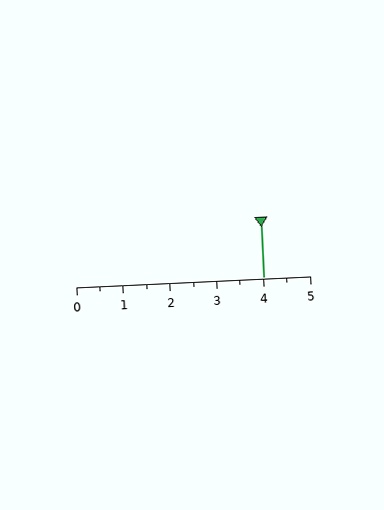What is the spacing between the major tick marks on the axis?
The major ticks are spaced 1 apart.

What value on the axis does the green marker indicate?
The marker indicates approximately 4.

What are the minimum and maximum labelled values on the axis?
The axis runs from 0 to 5.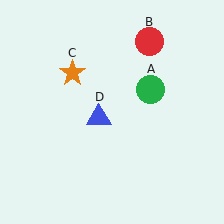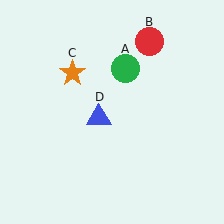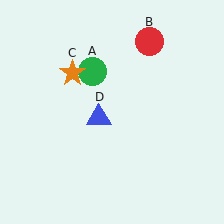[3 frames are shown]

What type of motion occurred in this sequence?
The green circle (object A) rotated counterclockwise around the center of the scene.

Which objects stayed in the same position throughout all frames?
Red circle (object B) and orange star (object C) and blue triangle (object D) remained stationary.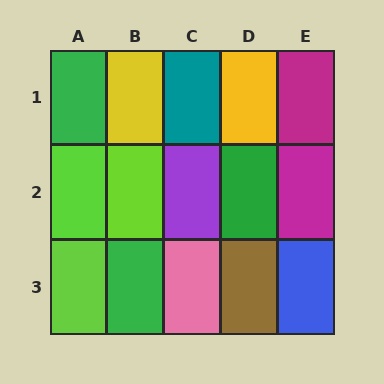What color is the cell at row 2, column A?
Lime.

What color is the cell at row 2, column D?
Green.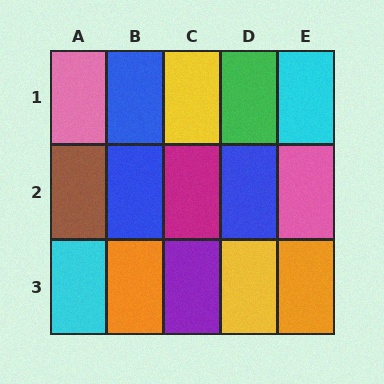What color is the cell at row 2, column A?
Brown.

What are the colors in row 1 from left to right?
Pink, blue, yellow, green, cyan.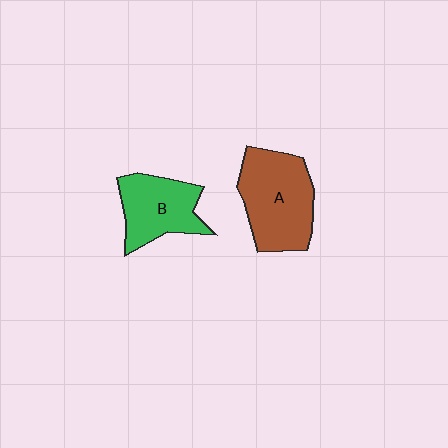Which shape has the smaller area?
Shape B (green).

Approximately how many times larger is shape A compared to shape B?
Approximately 1.3 times.